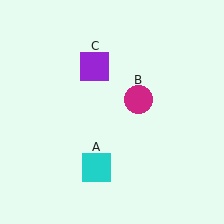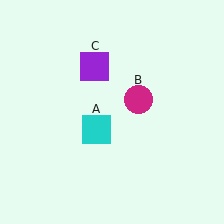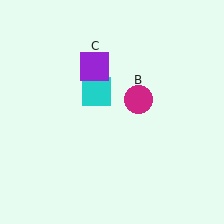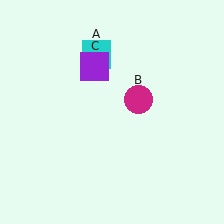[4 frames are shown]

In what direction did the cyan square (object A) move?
The cyan square (object A) moved up.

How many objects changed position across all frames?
1 object changed position: cyan square (object A).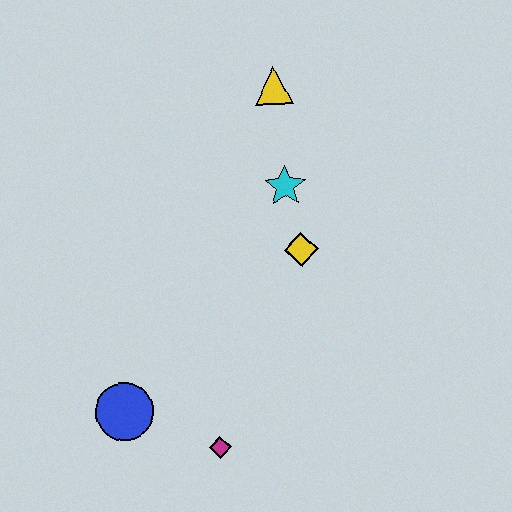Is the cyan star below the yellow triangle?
Yes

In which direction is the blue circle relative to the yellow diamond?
The blue circle is to the left of the yellow diamond.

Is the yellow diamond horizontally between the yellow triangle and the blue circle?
No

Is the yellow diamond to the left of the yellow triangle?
No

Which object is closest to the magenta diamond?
The blue circle is closest to the magenta diamond.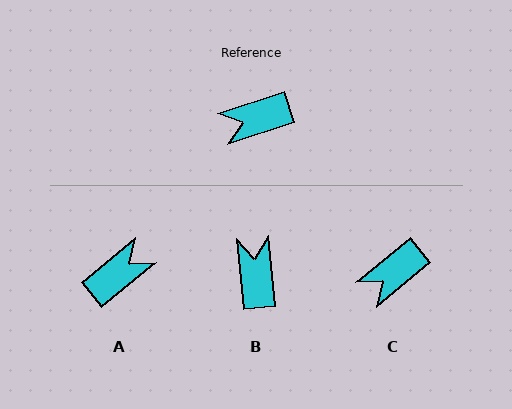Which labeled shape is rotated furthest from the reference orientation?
A, about 159 degrees away.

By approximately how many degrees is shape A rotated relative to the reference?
Approximately 159 degrees clockwise.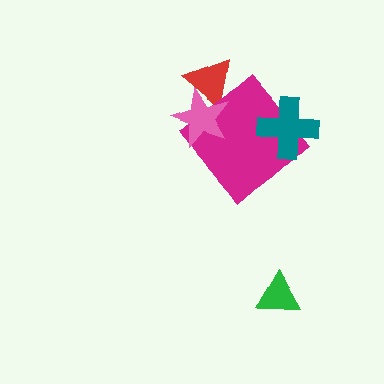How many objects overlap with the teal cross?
1 object overlaps with the teal cross.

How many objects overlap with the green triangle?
0 objects overlap with the green triangle.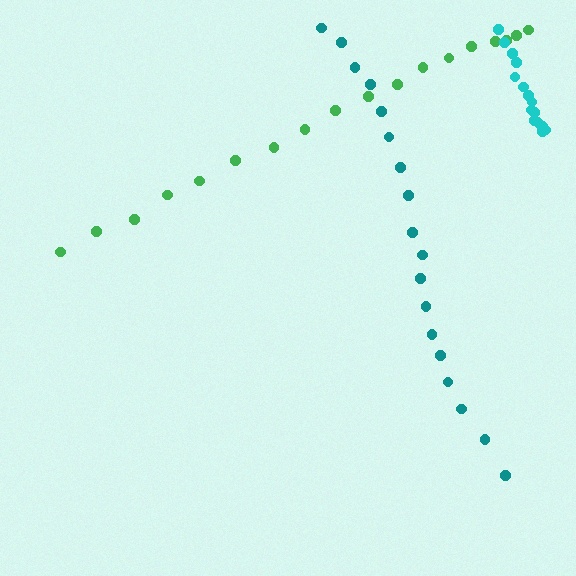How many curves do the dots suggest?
There are 3 distinct paths.